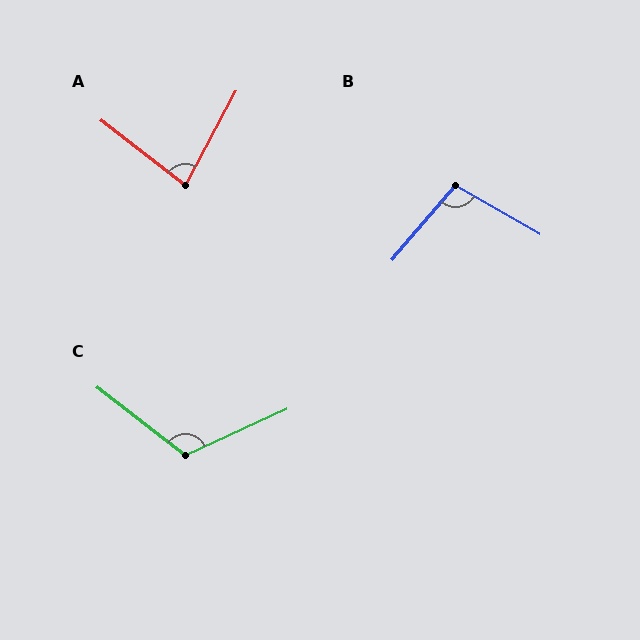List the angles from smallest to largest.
A (80°), B (101°), C (117°).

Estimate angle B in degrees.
Approximately 101 degrees.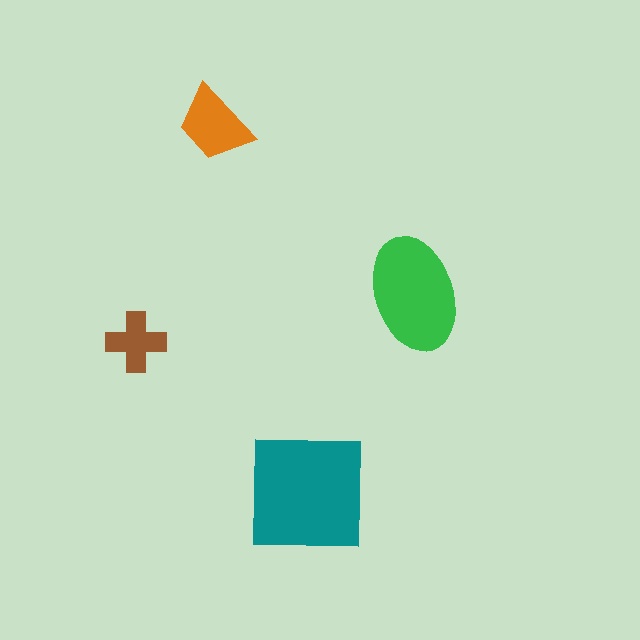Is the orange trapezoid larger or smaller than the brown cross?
Larger.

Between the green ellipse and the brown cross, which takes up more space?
The green ellipse.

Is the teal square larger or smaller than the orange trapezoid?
Larger.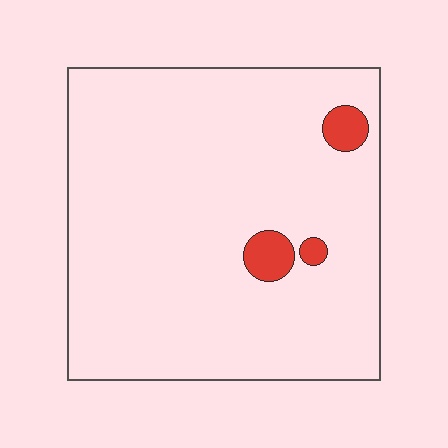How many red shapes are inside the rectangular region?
3.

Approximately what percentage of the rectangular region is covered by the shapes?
Approximately 5%.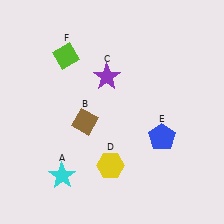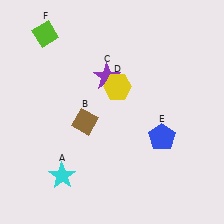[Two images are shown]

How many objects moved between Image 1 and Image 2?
2 objects moved between the two images.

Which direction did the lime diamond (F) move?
The lime diamond (F) moved up.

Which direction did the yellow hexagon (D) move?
The yellow hexagon (D) moved up.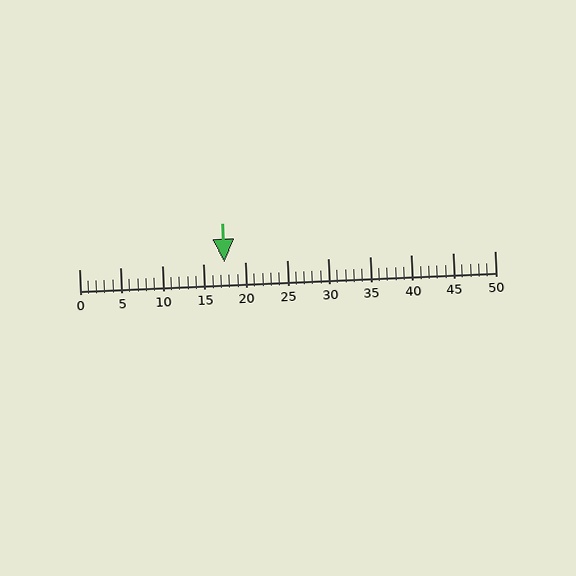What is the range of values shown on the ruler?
The ruler shows values from 0 to 50.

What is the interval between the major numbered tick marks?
The major tick marks are spaced 5 units apart.